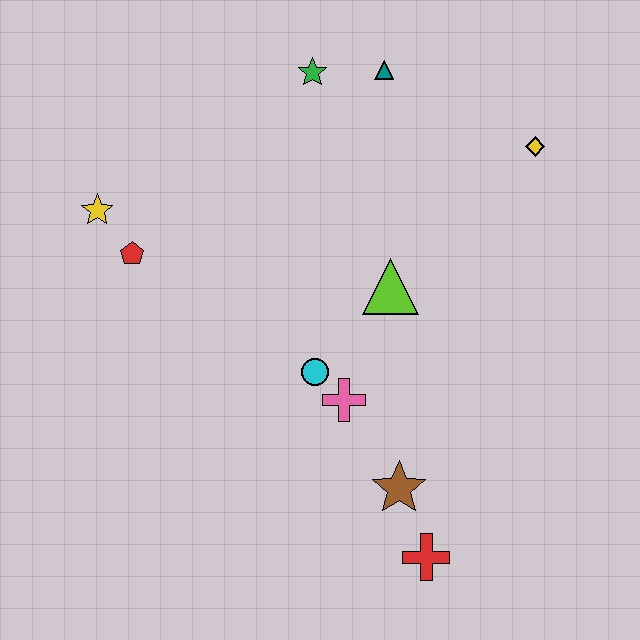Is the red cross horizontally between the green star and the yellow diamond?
Yes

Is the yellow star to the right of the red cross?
No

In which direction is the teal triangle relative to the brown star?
The teal triangle is above the brown star.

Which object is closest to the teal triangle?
The green star is closest to the teal triangle.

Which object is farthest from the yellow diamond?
The yellow star is farthest from the yellow diamond.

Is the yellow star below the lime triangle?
No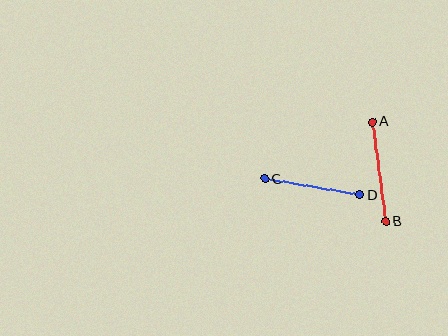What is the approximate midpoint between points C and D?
The midpoint is at approximately (312, 187) pixels.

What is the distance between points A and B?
The distance is approximately 100 pixels.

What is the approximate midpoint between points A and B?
The midpoint is at approximately (379, 172) pixels.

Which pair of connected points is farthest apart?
Points A and B are farthest apart.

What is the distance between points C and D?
The distance is approximately 96 pixels.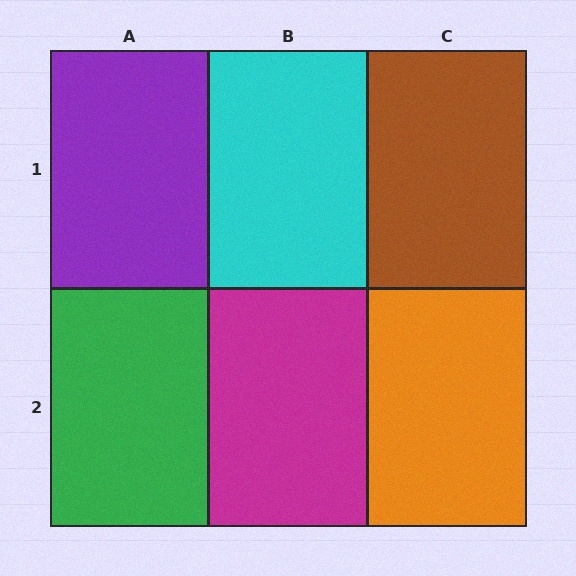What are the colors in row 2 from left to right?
Green, magenta, orange.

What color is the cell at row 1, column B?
Cyan.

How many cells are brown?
1 cell is brown.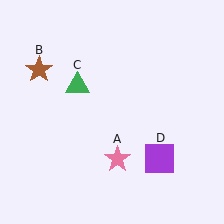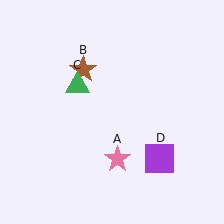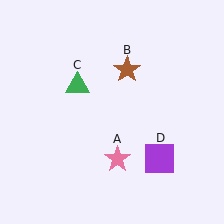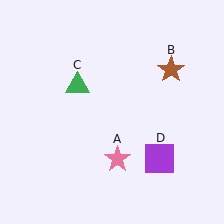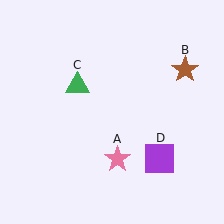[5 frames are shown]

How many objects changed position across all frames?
1 object changed position: brown star (object B).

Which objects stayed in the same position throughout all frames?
Pink star (object A) and green triangle (object C) and purple square (object D) remained stationary.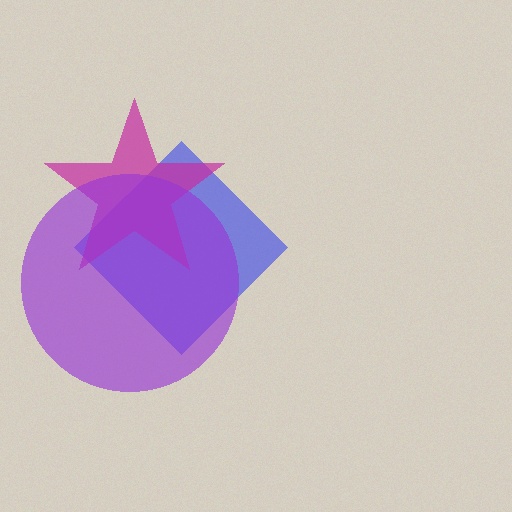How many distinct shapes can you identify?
There are 3 distinct shapes: a blue diamond, a magenta star, a purple circle.